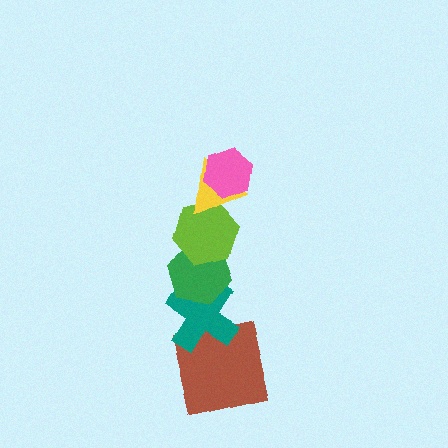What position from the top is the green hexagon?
The green hexagon is 4th from the top.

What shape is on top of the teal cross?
The green hexagon is on top of the teal cross.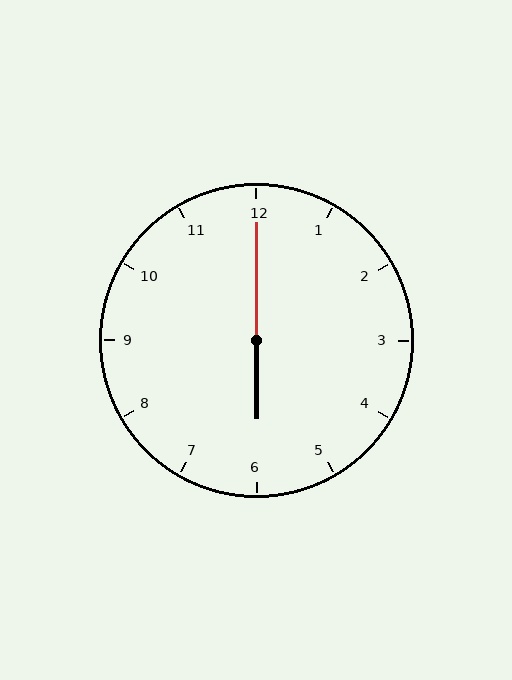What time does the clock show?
6:00.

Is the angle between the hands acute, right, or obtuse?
It is obtuse.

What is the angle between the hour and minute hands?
Approximately 180 degrees.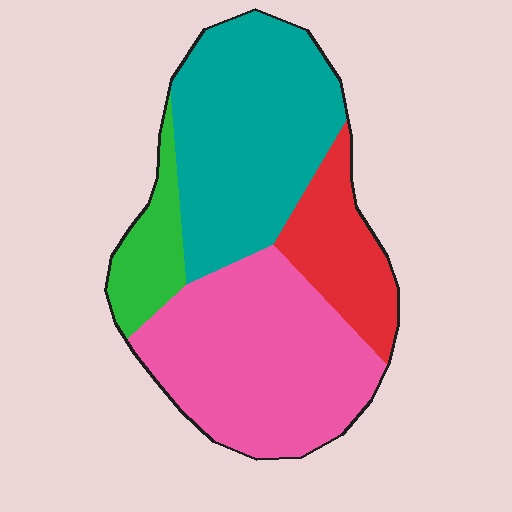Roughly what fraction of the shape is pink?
Pink covers roughly 40% of the shape.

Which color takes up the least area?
Green, at roughly 10%.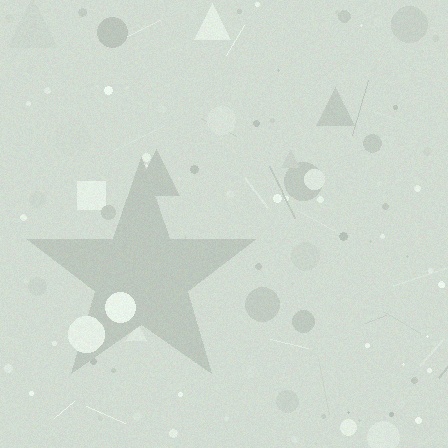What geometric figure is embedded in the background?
A star is embedded in the background.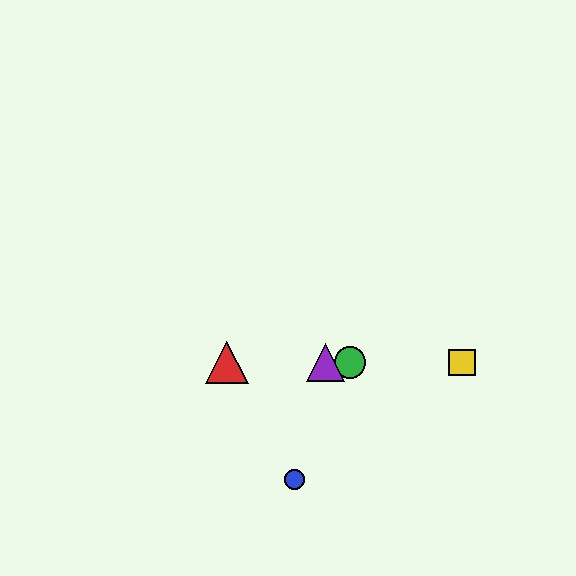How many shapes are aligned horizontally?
4 shapes (the red triangle, the green circle, the yellow square, the purple triangle) are aligned horizontally.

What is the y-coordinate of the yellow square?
The yellow square is at y≈363.